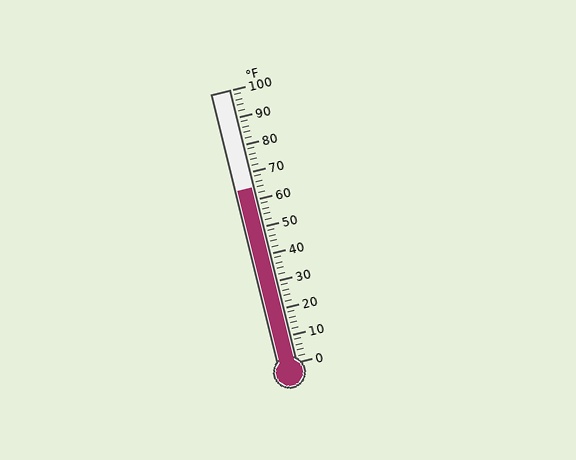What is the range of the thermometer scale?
The thermometer scale ranges from 0°F to 100°F.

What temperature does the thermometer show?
The thermometer shows approximately 64°F.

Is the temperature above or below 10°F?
The temperature is above 10°F.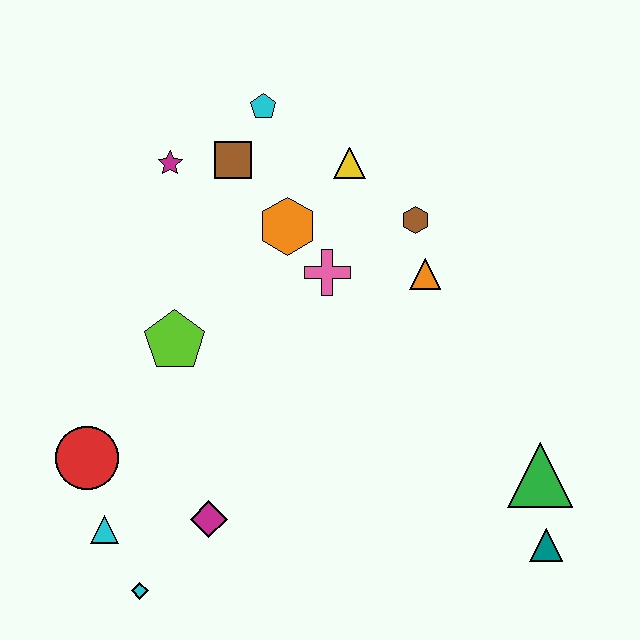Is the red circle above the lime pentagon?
No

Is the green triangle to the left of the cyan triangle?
No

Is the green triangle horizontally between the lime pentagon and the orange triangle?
No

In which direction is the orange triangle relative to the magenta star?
The orange triangle is to the right of the magenta star.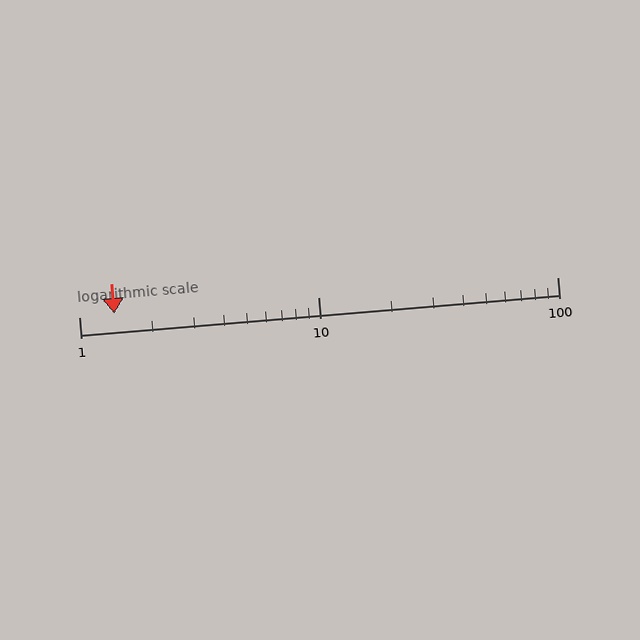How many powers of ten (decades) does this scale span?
The scale spans 2 decades, from 1 to 100.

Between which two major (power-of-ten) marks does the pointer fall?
The pointer is between 1 and 10.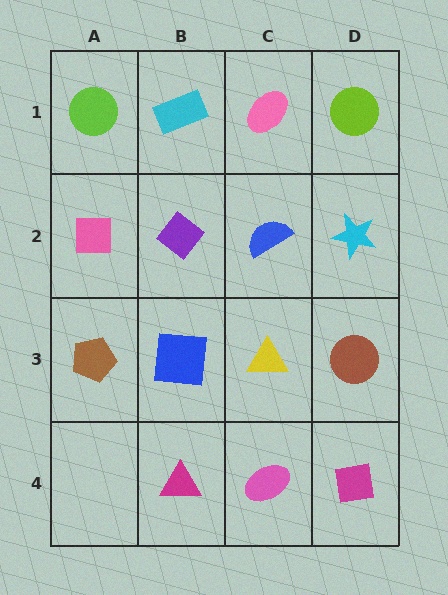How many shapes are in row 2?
4 shapes.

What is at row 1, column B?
A cyan rectangle.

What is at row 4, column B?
A magenta triangle.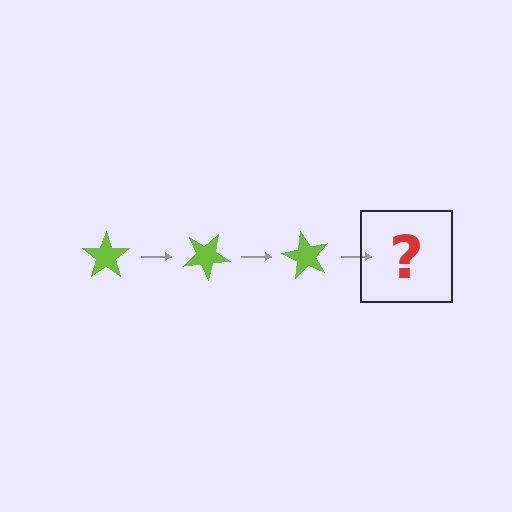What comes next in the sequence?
The next element should be a lime star rotated 90 degrees.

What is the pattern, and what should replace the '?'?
The pattern is that the star rotates 30 degrees each step. The '?' should be a lime star rotated 90 degrees.